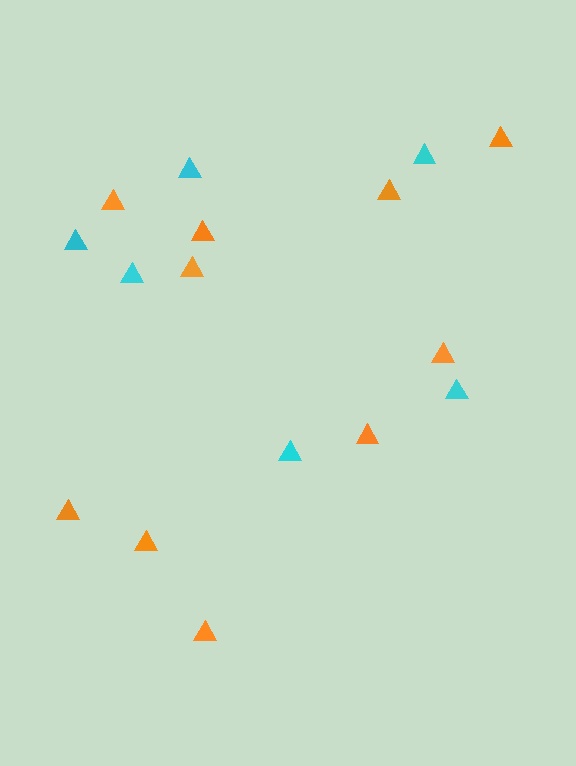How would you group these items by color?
There are 2 groups: one group of cyan triangles (6) and one group of orange triangles (10).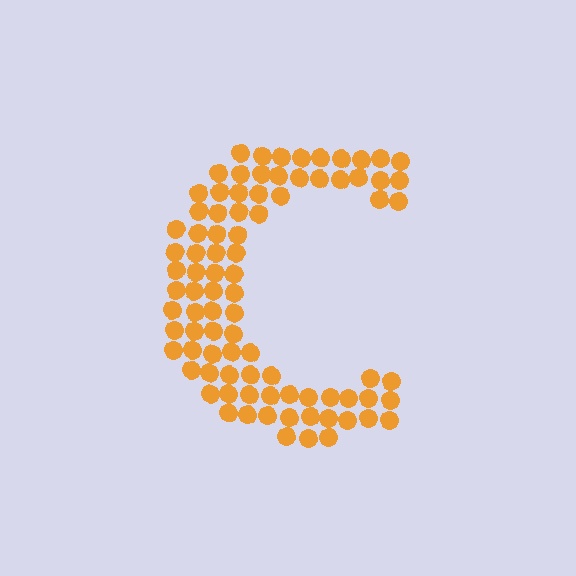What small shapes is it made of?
It is made of small circles.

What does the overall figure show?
The overall figure shows the letter C.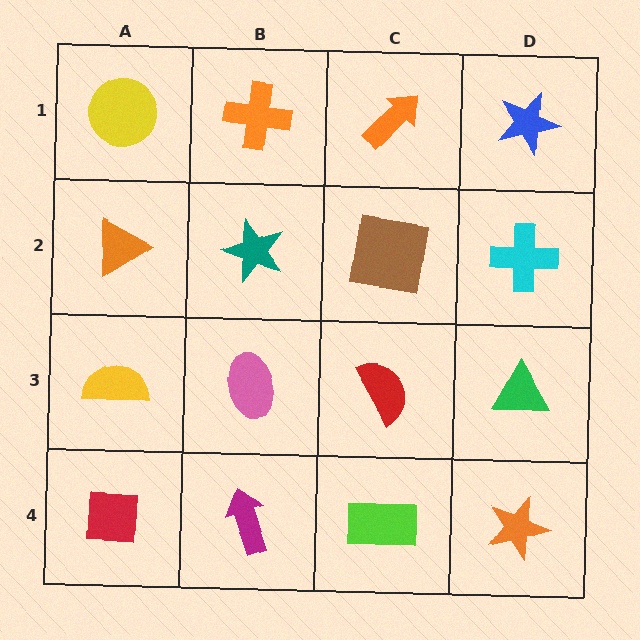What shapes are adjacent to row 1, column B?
A teal star (row 2, column B), a yellow circle (row 1, column A), an orange arrow (row 1, column C).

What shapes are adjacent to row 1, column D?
A cyan cross (row 2, column D), an orange arrow (row 1, column C).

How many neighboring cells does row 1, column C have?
3.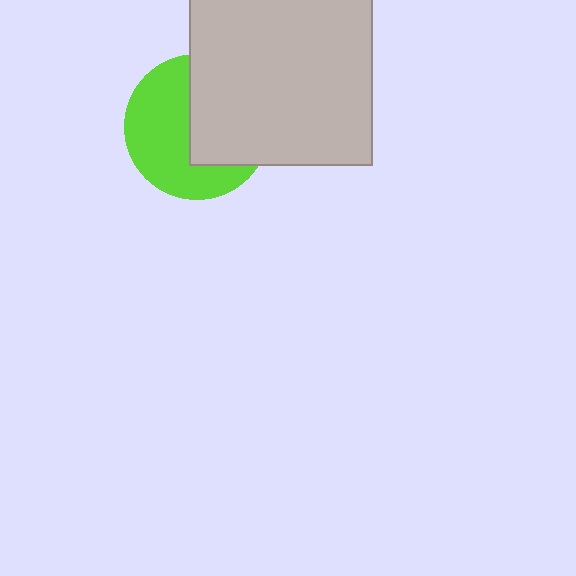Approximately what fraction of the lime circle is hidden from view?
Roughly 46% of the lime circle is hidden behind the light gray square.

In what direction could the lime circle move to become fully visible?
The lime circle could move left. That would shift it out from behind the light gray square entirely.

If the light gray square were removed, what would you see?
You would see the complete lime circle.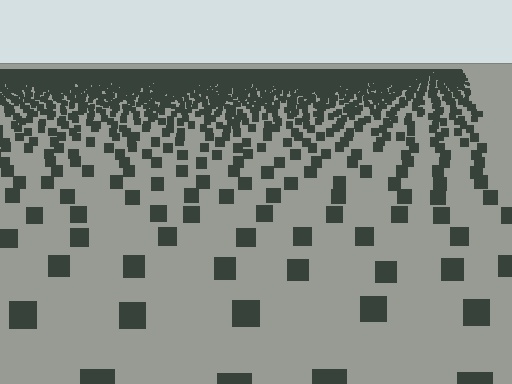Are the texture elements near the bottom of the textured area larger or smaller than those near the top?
Larger. Near the bottom, elements are closer to the viewer and appear at a bigger on-screen size.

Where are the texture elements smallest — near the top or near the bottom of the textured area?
Near the top.